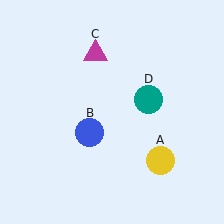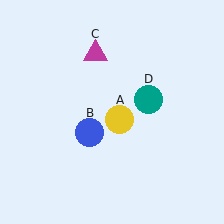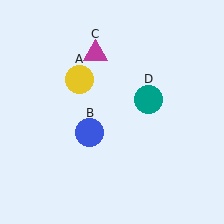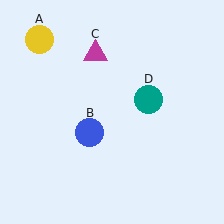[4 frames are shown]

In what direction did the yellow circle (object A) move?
The yellow circle (object A) moved up and to the left.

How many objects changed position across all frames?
1 object changed position: yellow circle (object A).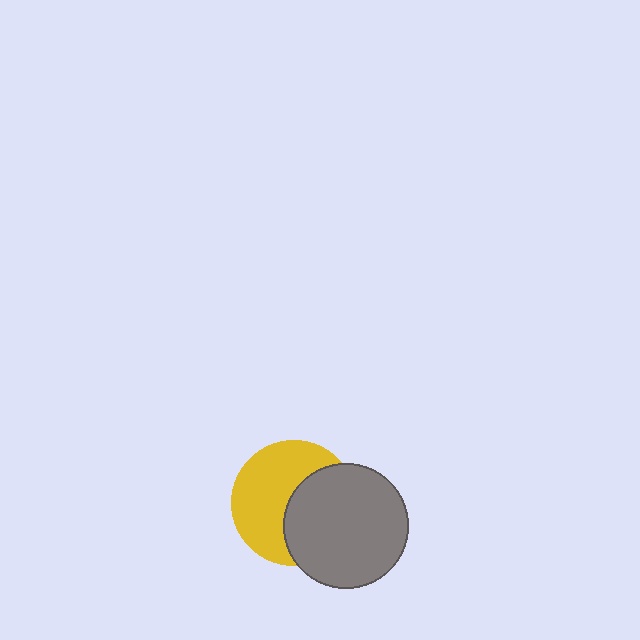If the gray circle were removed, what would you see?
You would see the complete yellow circle.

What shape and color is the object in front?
The object in front is a gray circle.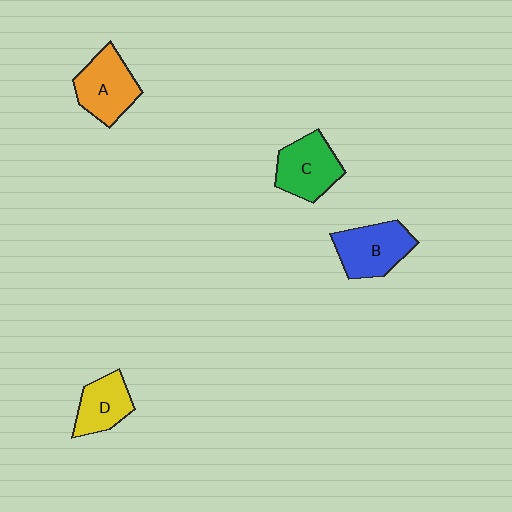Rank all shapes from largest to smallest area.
From largest to smallest: B (blue), A (orange), C (green), D (yellow).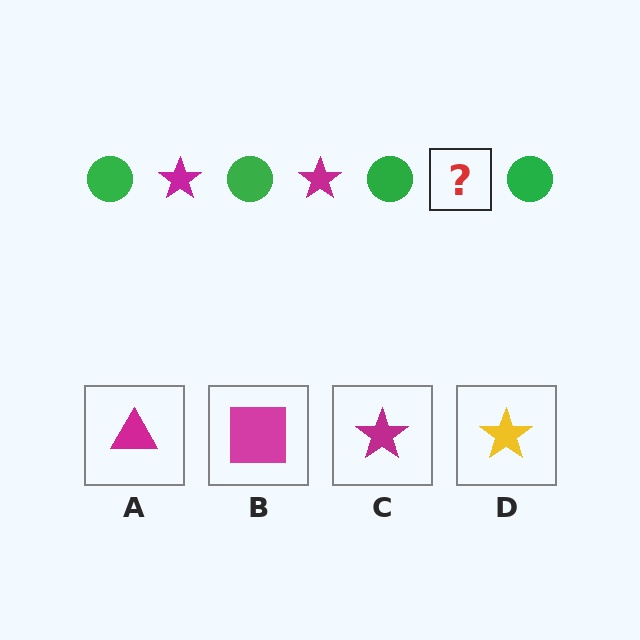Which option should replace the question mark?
Option C.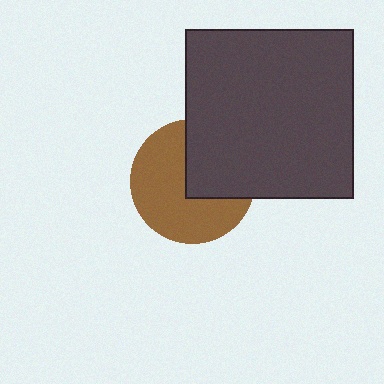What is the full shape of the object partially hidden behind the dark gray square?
The partially hidden object is a brown circle.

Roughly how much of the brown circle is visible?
About half of it is visible (roughly 61%).